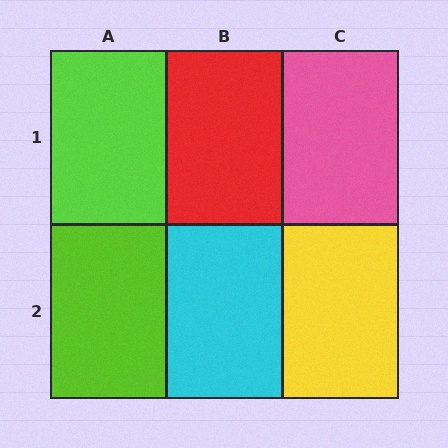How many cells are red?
1 cell is red.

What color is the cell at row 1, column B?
Red.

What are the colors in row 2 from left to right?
Lime, cyan, yellow.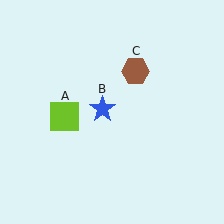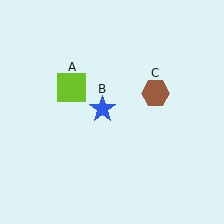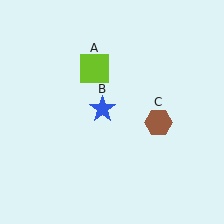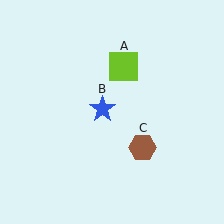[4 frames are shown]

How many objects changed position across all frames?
2 objects changed position: lime square (object A), brown hexagon (object C).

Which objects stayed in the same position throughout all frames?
Blue star (object B) remained stationary.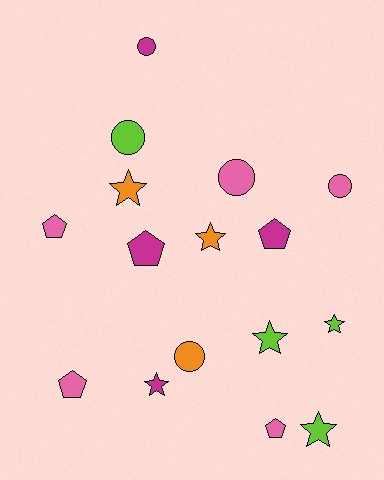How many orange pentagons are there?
There are no orange pentagons.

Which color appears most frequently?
Pink, with 5 objects.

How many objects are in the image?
There are 16 objects.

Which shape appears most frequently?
Star, with 6 objects.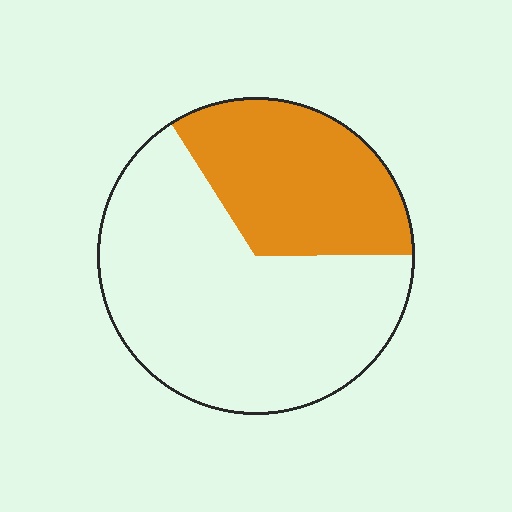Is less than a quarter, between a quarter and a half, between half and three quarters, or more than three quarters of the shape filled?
Between a quarter and a half.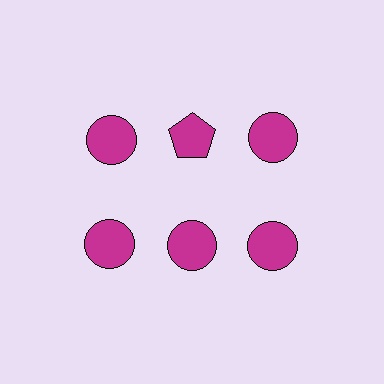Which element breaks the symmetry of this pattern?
The magenta pentagon in the top row, second from left column breaks the symmetry. All other shapes are magenta circles.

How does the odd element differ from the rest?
It has a different shape: pentagon instead of circle.